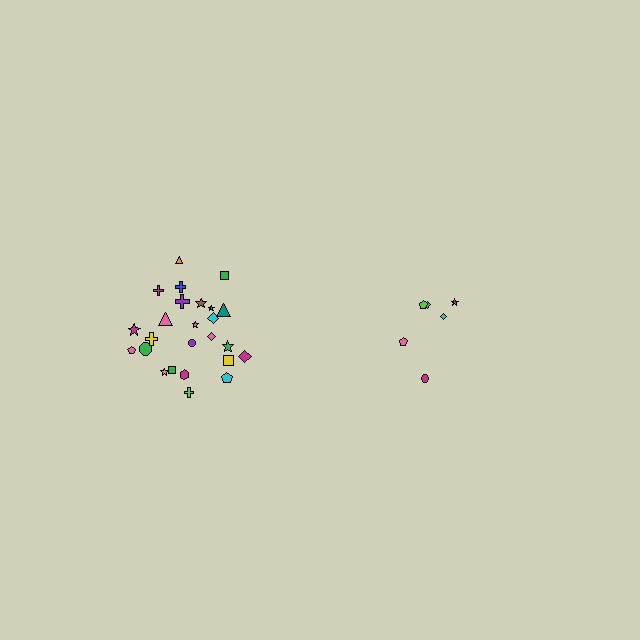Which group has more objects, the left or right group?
The left group.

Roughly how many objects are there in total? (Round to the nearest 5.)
Roughly 30 objects in total.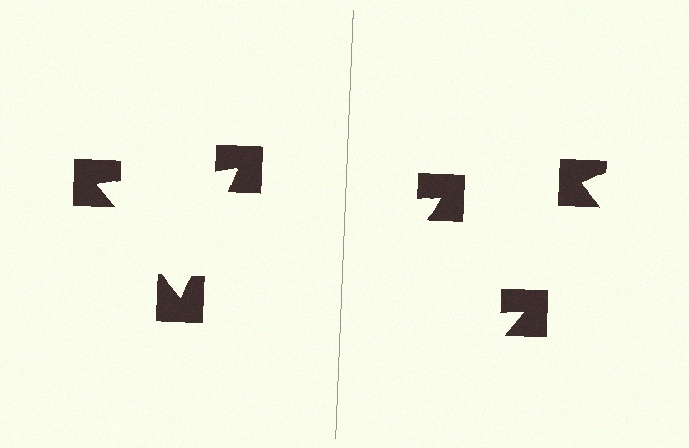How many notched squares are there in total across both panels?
6 — 3 on each side.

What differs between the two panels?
The notched squares are positioned identically on both sides; only the wedge orientations differ. On the left they align to a triangle; on the right they are misaligned.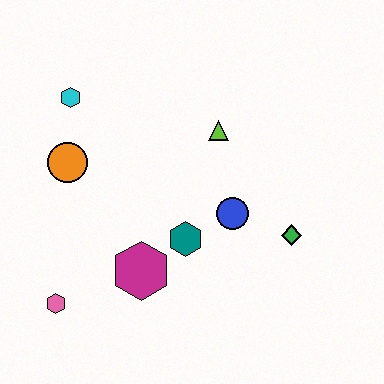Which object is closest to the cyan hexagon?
The orange circle is closest to the cyan hexagon.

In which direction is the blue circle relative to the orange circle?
The blue circle is to the right of the orange circle.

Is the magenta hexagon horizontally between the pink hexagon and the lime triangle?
Yes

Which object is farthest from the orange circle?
The green diamond is farthest from the orange circle.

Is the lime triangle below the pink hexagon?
No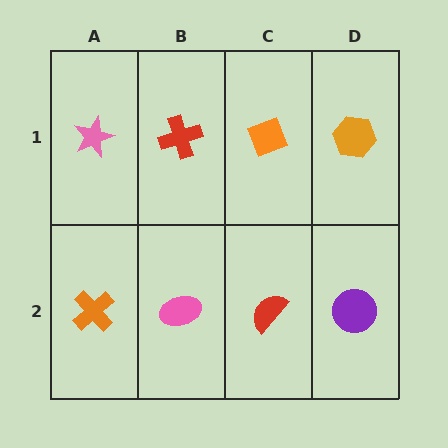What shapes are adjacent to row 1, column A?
An orange cross (row 2, column A), a red cross (row 1, column B).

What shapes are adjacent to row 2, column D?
An orange hexagon (row 1, column D), a red semicircle (row 2, column C).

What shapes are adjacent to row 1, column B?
A pink ellipse (row 2, column B), a pink star (row 1, column A), an orange diamond (row 1, column C).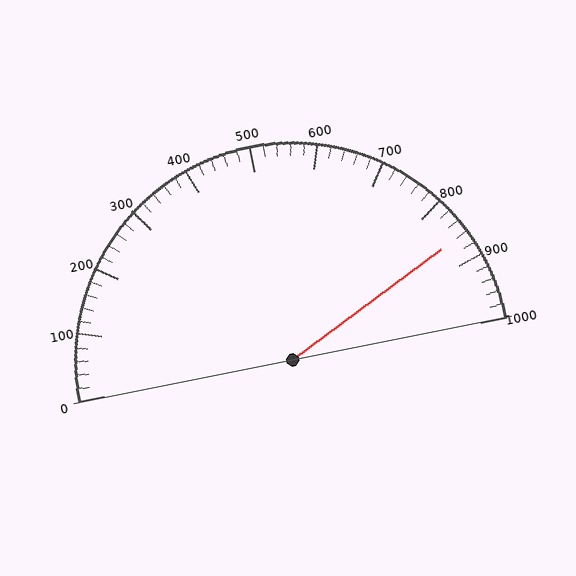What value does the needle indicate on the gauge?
The needle indicates approximately 860.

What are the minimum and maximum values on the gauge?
The gauge ranges from 0 to 1000.